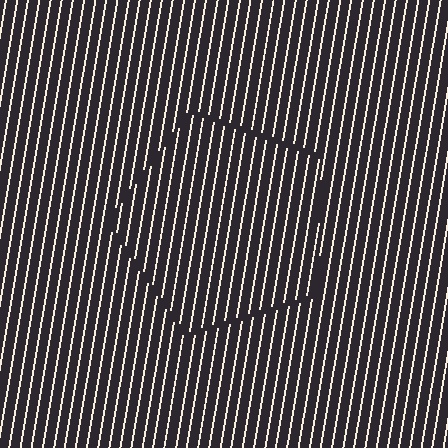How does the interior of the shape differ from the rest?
The interior of the shape contains the same grating, shifted by half a period — the contour is defined by the phase discontinuity where line-ends from the inner and outer gratings abut.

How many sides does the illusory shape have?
5 sides — the line-ends trace a pentagon.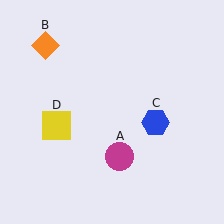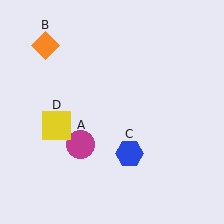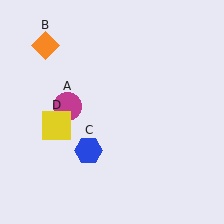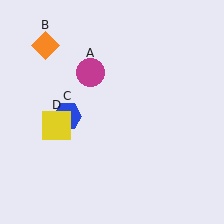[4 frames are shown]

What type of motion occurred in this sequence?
The magenta circle (object A), blue hexagon (object C) rotated clockwise around the center of the scene.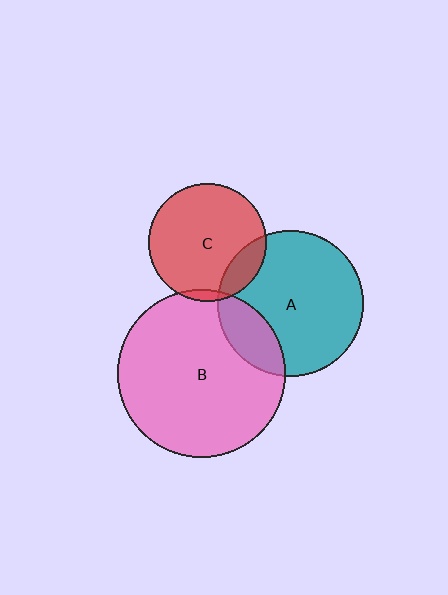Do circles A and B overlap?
Yes.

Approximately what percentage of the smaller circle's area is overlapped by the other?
Approximately 20%.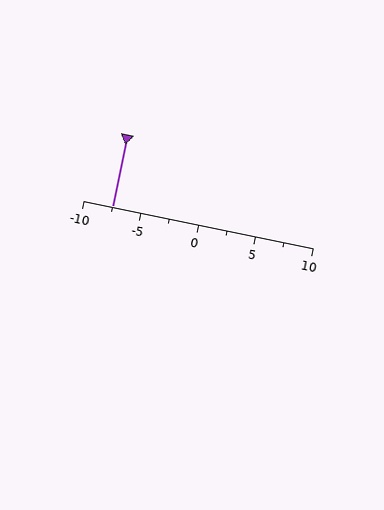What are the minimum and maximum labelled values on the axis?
The axis runs from -10 to 10.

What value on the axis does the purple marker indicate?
The marker indicates approximately -7.5.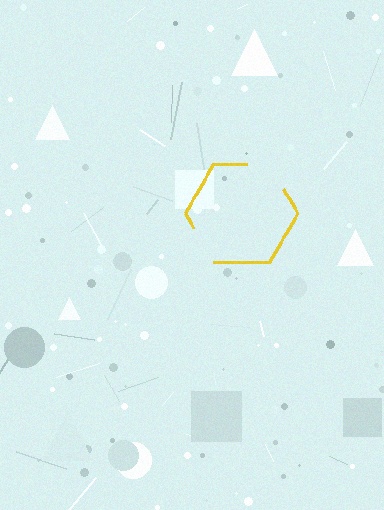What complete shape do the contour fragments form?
The contour fragments form a hexagon.